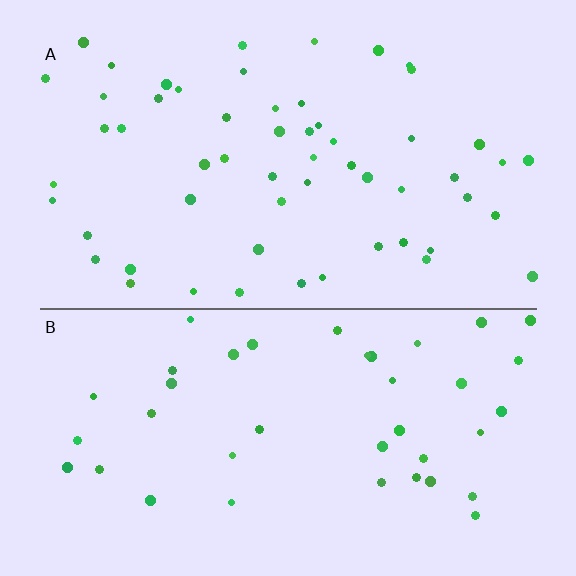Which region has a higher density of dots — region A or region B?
A (the top).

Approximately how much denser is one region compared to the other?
Approximately 1.4× — region A over region B.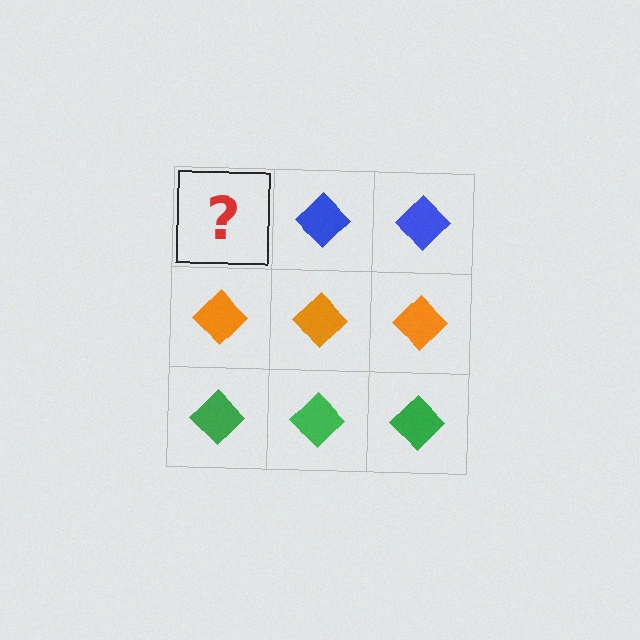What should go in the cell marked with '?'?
The missing cell should contain a blue diamond.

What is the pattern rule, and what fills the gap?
The rule is that each row has a consistent color. The gap should be filled with a blue diamond.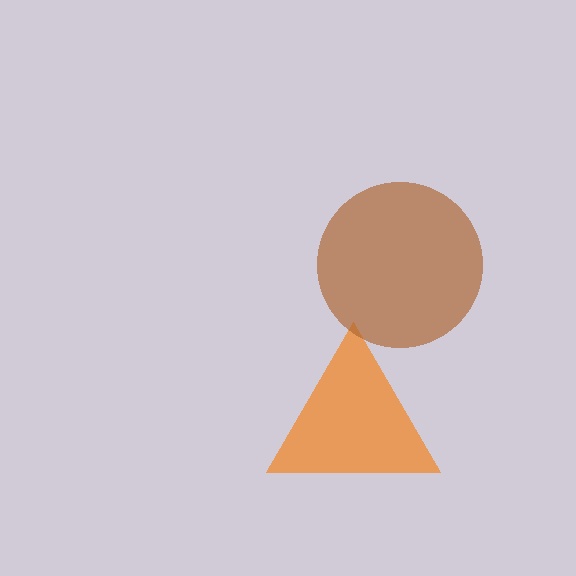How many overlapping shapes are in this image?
There are 2 overlapping shapes in the image.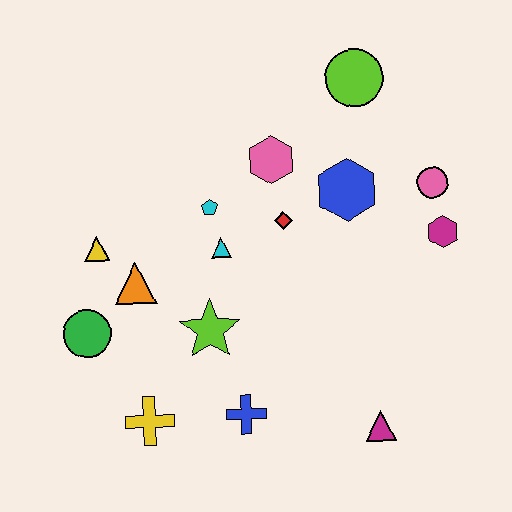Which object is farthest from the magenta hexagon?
The green circle is farthest from the magenta hexagon.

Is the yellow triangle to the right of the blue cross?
No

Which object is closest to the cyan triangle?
The cyan pentagon is closest to the cyan triangle.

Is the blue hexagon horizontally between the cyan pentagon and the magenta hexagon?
Yes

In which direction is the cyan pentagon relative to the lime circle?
The cyan pentagon is to the left of the lime circle.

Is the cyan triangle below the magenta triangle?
No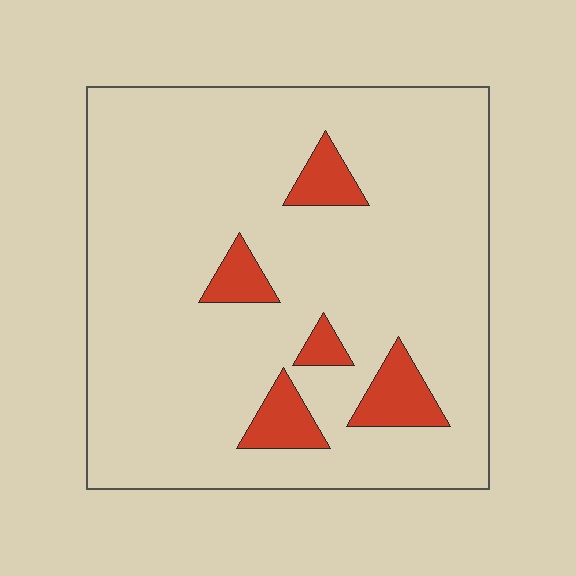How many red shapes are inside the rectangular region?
5.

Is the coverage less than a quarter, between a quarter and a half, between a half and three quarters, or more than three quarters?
Less than a quarter.